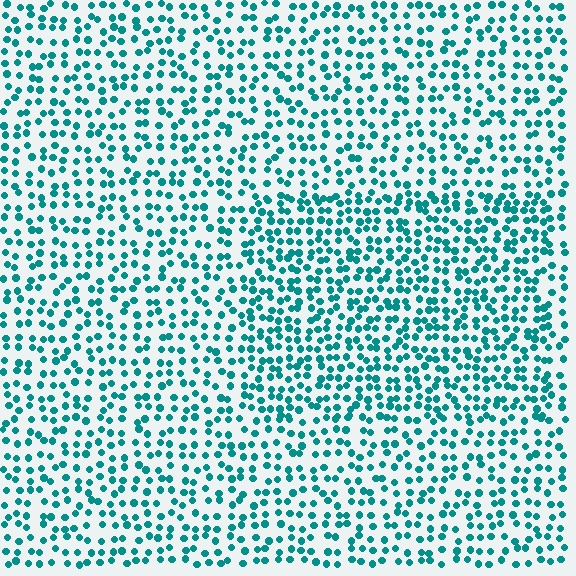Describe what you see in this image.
The image contains small teal elements arranged at two different densities. A rectangle-shaped region is visible where the elements are more densely packed than the surrounding area.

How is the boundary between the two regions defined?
The boundary is defined by a change in element density (approximately 1.5x ratio). All elements are the same color, size, and shape.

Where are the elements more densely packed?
The elements are more densely packed inside the rectangle boundary.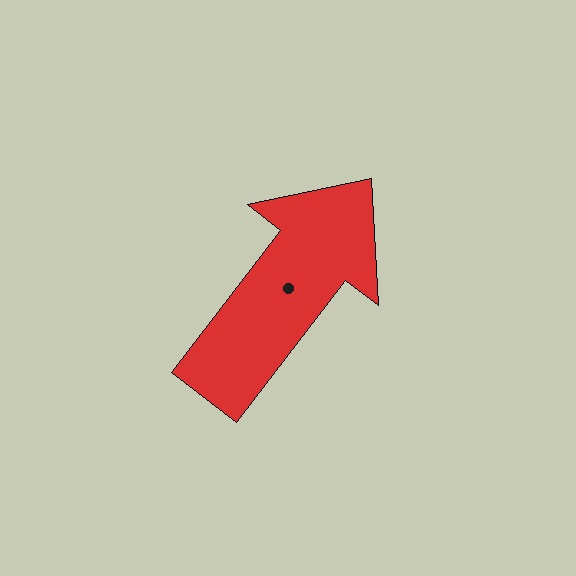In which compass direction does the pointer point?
Northeast.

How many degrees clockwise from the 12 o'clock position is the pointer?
Approximately 37 degrees.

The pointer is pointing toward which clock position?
Roughly 1 o'clock.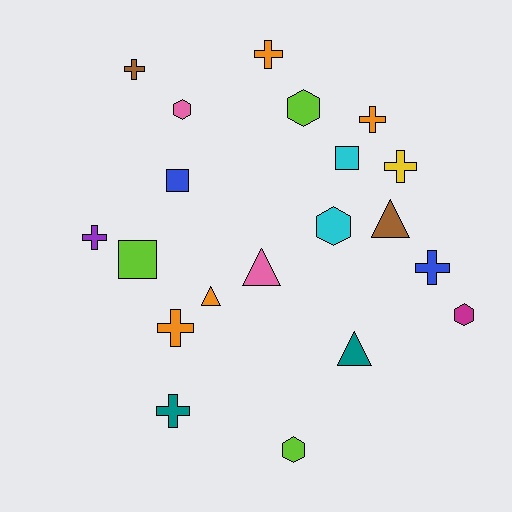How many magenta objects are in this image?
There is 1 magenta object.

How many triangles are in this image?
There are 4 triangles.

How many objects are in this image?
There are 20 objects.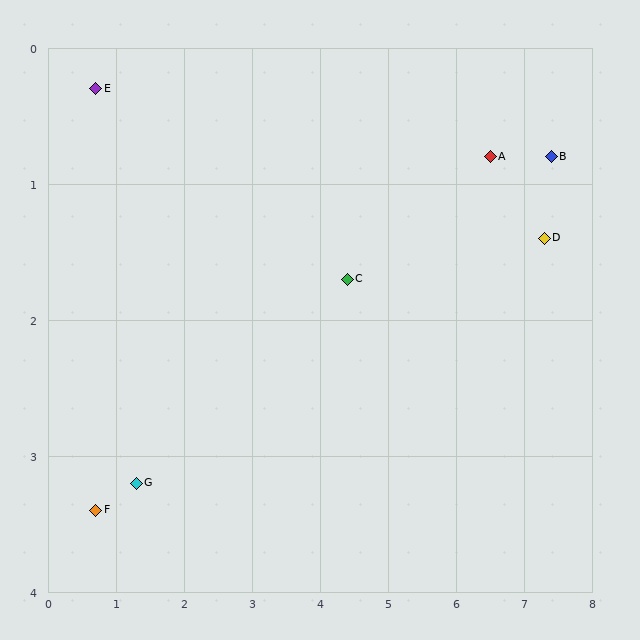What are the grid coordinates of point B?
Point B is at approximately (7.4, 0.8).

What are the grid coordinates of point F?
Point F is at approximately (0.7, 3.4).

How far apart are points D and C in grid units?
Points D and C are about 2.9 grid units apart.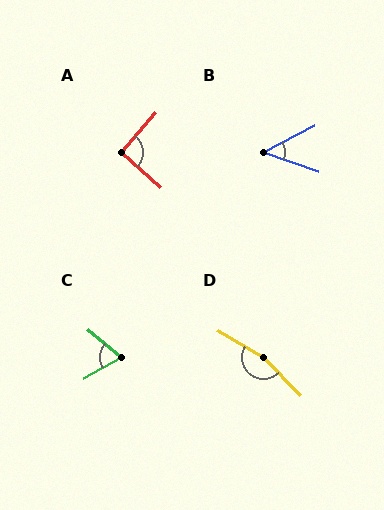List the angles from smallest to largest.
B (47°), C (69°), A (91°), D (166°).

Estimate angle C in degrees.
Approximately 69 degrees.